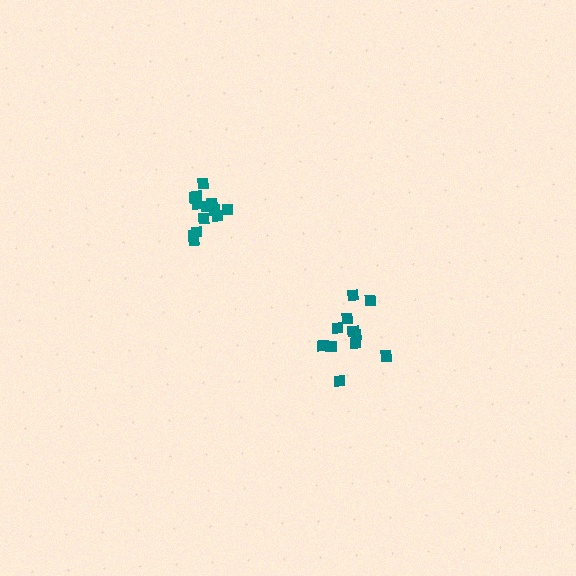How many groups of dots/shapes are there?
There are 2 groups.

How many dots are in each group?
Group 1: 12 dots, Group 2: 13 dots (25 total).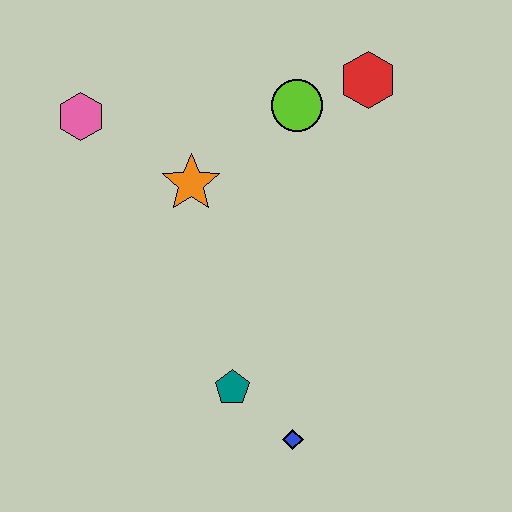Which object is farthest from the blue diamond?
The pink hexagon is farthest from the blue diamond.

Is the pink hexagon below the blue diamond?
No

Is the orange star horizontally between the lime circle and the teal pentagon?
No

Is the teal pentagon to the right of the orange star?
Yes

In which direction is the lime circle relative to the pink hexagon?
The lime circle is to the right of the pink hexagon.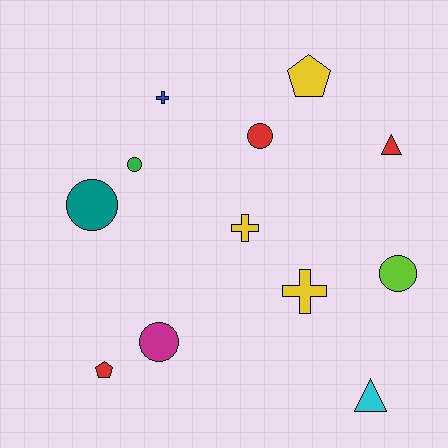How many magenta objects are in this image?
There is 1 magenta object.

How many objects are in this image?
There are 12 objects.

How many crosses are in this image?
There are 3 crosses.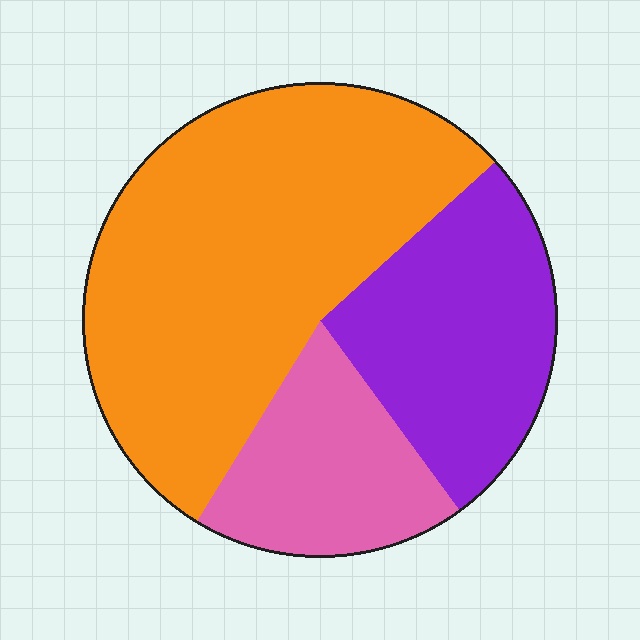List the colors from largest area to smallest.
From largest to smallest: orange, purple, pink.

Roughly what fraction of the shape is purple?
Purple covers 27% of the shape.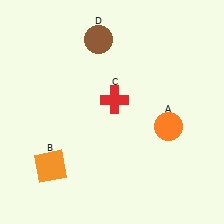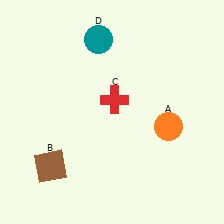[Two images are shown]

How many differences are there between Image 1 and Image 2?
There are 2 differences between the two images.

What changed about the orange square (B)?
In Image 1, B is orange. In Image 2, it changed to brown.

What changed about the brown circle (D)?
In Image 1, D is brown. In Image 2, it changed to teal.